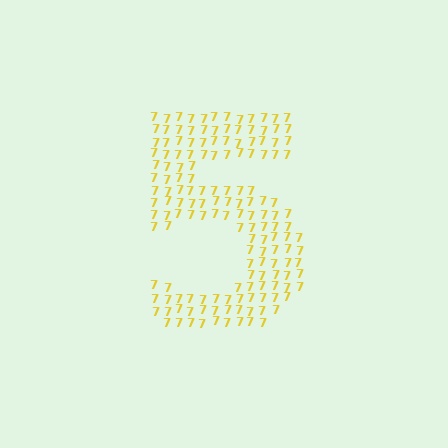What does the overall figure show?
The overall figure shows the digit 5.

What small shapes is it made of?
It is made of small digit 7's.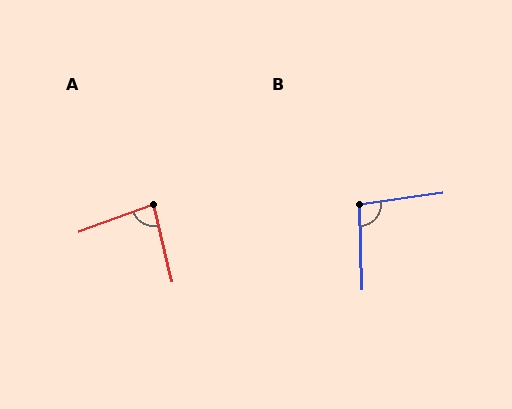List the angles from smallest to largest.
A (84°), B (97°).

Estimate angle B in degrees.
Approximately 97 degrees.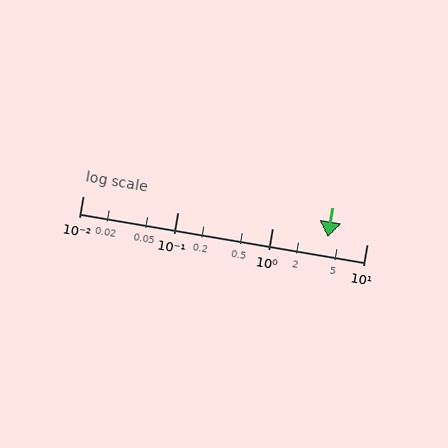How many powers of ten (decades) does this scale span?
The scale spans 3 decades, from 0.01 to 10.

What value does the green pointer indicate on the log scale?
The pointer indicates approximately 3.9.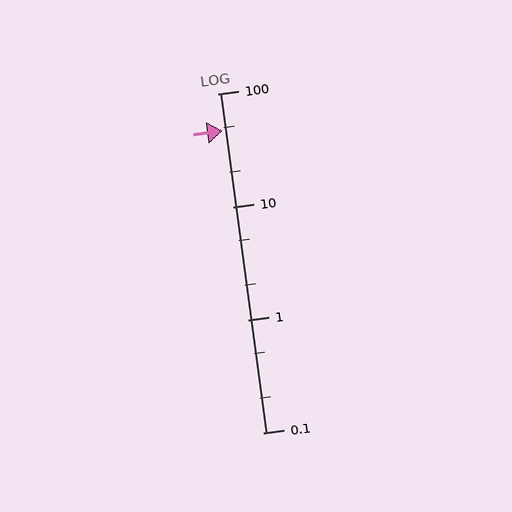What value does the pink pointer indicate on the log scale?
The pointer indicates approximately 47.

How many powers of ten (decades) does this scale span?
The scale spans 3 decades, from 0.1 to 100.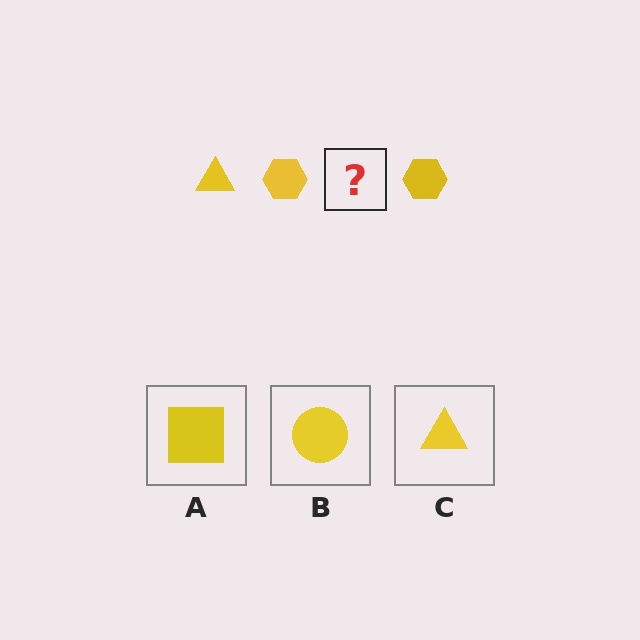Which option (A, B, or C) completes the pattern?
C.